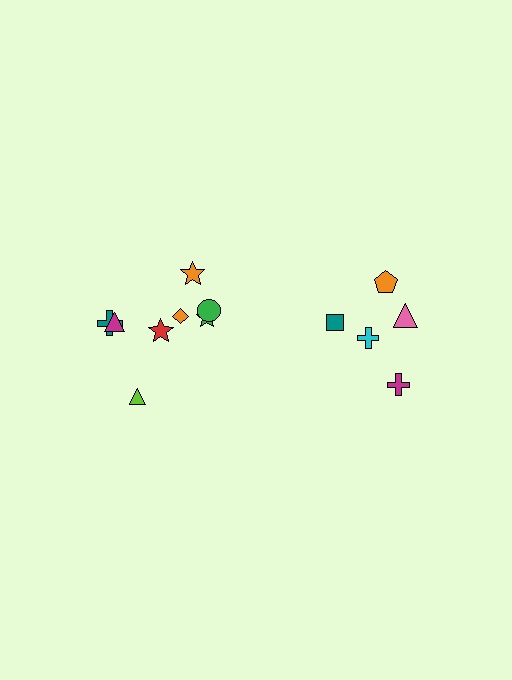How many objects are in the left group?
There are 8 objects.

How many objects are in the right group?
There are 5 objects.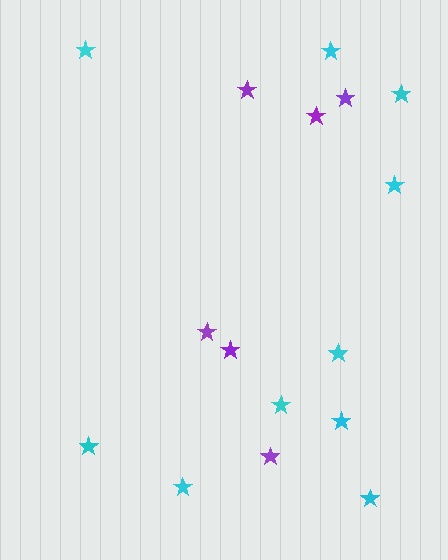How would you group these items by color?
There are 2 groups: one group of purple stars (6) and one group of cyan stars (10).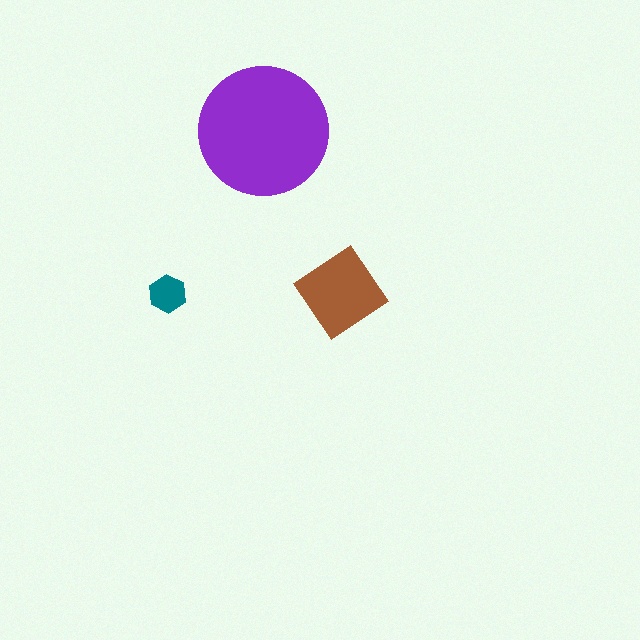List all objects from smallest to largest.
The teal hexagon, the brown diamond, the purple circle.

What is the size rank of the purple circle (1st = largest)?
1st.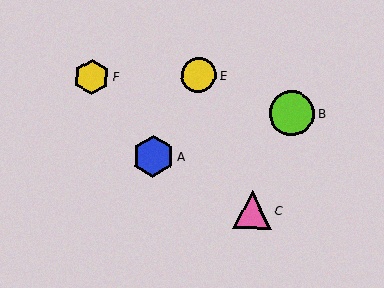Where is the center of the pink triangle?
The center of the pink triangle is at (252, 210).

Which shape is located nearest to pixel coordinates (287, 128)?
The lime circle (labeled B) at (292, 114) is nearest to that location.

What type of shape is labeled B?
Shape B is a lime circle.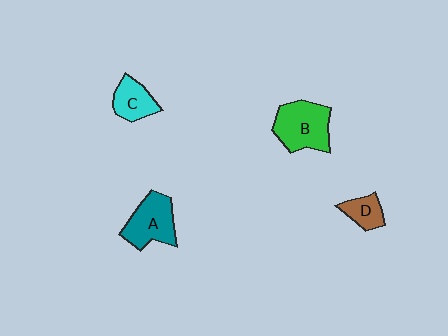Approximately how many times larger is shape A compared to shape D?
Approximately 2.0 times.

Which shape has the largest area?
Shape B (green).